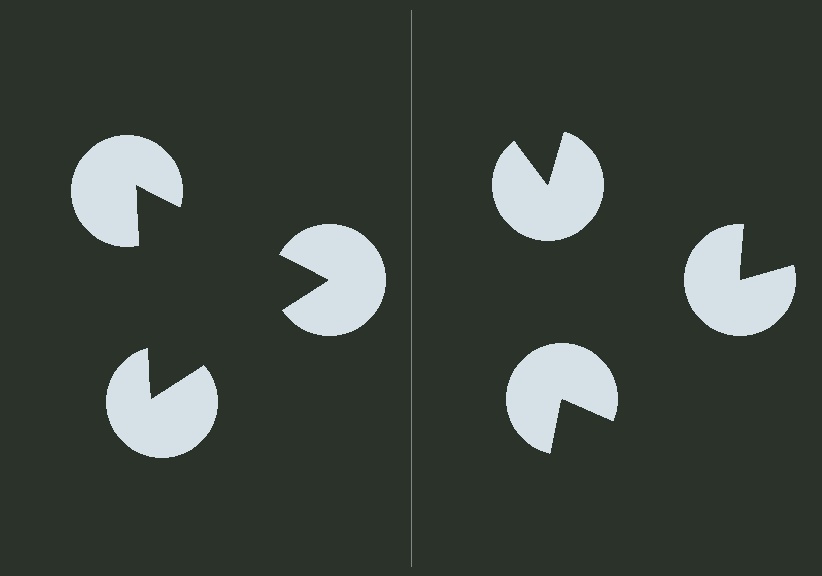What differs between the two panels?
The pac-man discs are positioned identically on both sides; only the wedge orientations differ. On the left they align to a triangle; on the right they are misaligned.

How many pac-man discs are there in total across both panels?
6 — 3 on each side.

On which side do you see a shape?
An illusory triangle appears on the left side. On the right side the wedge cuts are rotated, so no coherent shape forms.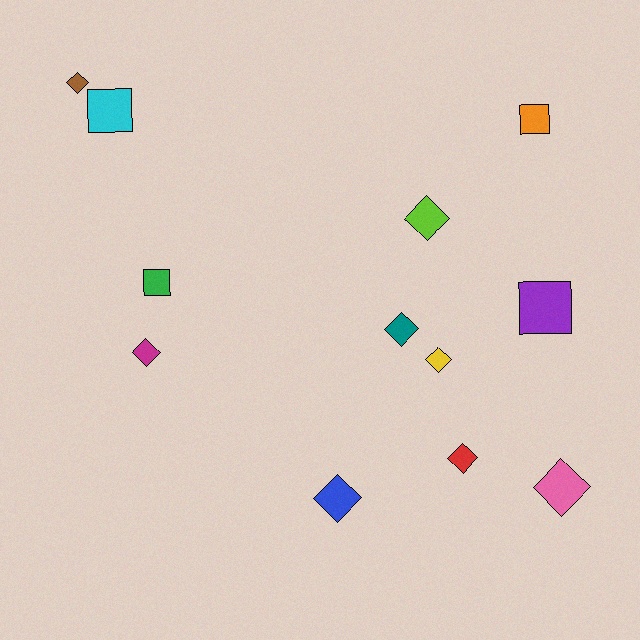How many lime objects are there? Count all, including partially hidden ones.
There is 1 lime object.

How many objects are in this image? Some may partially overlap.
There are 12 objects.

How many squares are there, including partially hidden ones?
There are 4 squares.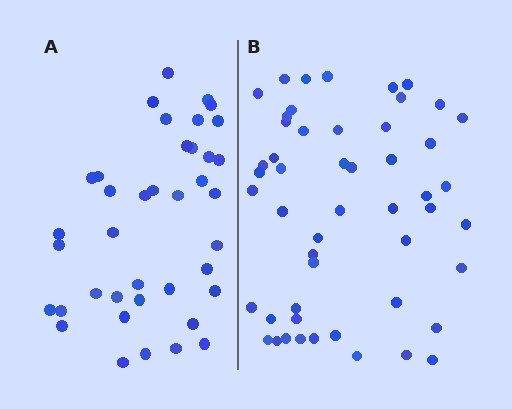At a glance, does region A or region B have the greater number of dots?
Region B (the right region) has more dots.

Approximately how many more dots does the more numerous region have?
Region B has roughly 12 or so more dots than region A.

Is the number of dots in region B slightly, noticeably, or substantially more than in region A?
Region B has noticeably more, but not dramatically so. The ratio is roughly 1.3 to 1.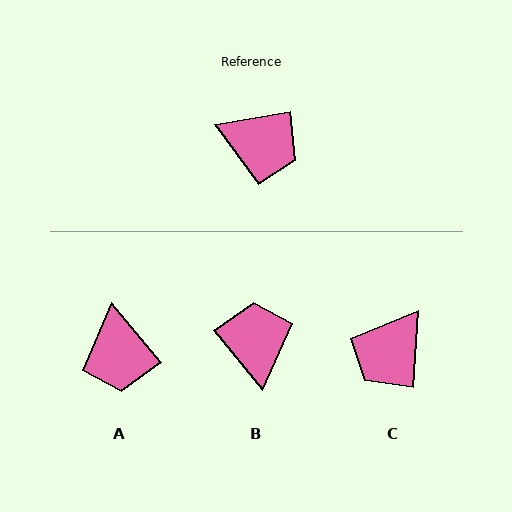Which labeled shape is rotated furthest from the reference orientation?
B, about 119 degrees away.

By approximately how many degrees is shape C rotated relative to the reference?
Approximately 104 degrees clockwise.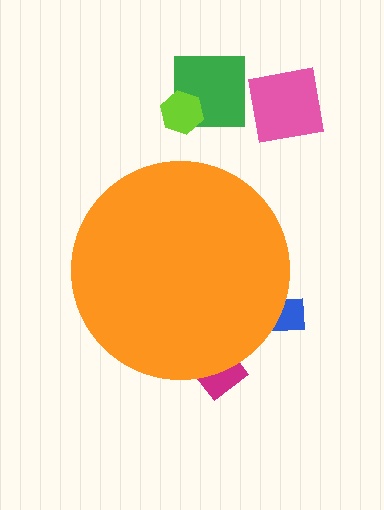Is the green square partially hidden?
No, the green square is fully visible.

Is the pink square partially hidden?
No, the pink square is fully visible.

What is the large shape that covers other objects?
An orange circle.